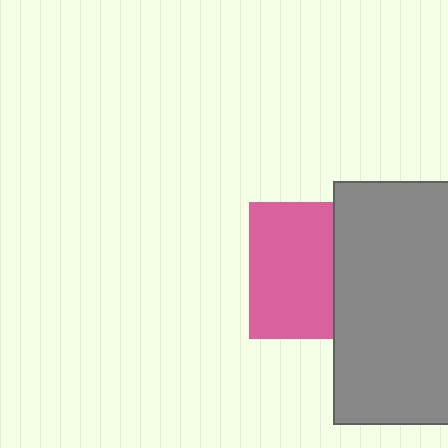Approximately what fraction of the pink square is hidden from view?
Roughly 38% of the pink square is hidden behind the gray rectangle.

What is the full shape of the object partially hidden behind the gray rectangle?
The partially hidden object is a pink square.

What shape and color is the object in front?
The object in front is a gray rectangle.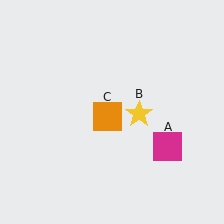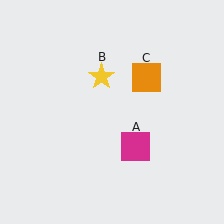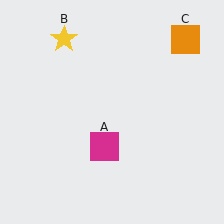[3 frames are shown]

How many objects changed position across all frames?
3 objects changed position: magenta square (object A), yellow star (object B), orange square (object C).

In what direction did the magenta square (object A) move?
The magenta square (object A) moved left.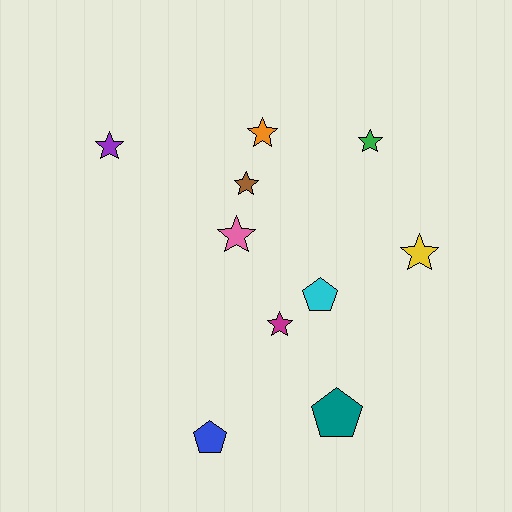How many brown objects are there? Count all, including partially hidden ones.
There is 1 brown object.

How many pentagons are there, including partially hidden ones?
There are 3 pentagons.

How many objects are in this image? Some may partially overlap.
There are 10 objects.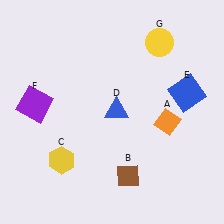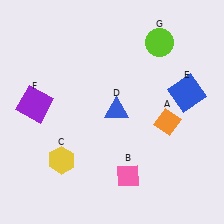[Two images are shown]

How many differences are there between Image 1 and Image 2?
There are 2 differences between the two images.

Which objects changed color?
B changed from brown to pink. G changed from yellow to lime.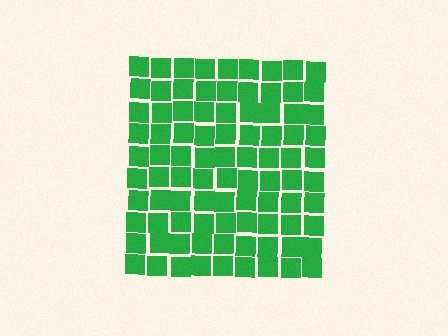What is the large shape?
The large shape is a square.